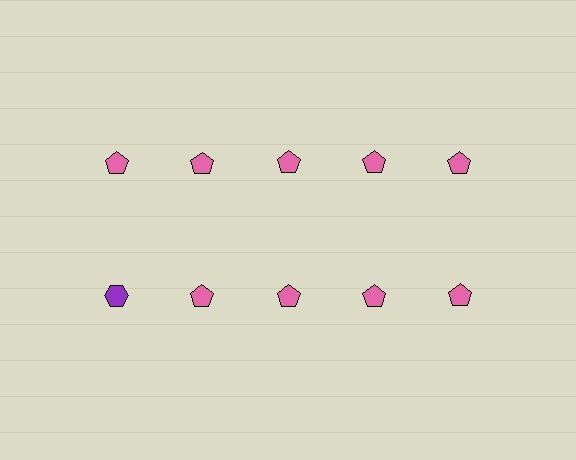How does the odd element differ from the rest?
It differs in both color (purple instead of pink) and shape (hexagon instead of pentagon).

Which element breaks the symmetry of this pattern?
The purple hexagon in the second row, leftmost column breaks the symmetry. All other shapes are pink pentagons.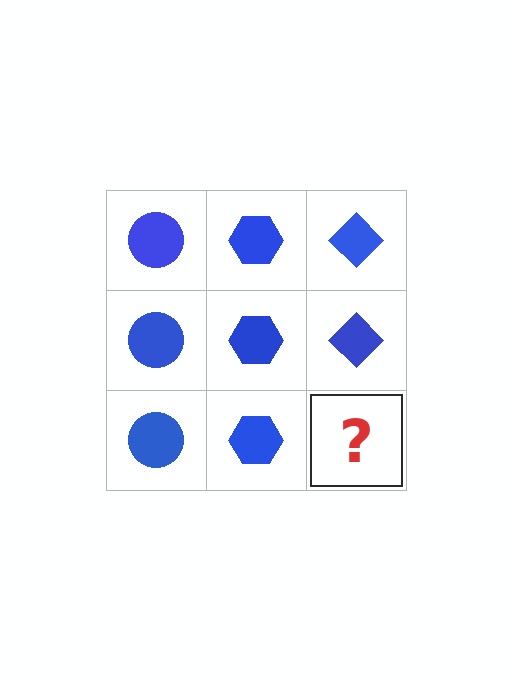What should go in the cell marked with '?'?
The missing cell should contain a blue diamond.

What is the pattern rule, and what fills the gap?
The rule is that each column has a consistent shape. The gap should be filled with a blue diamond.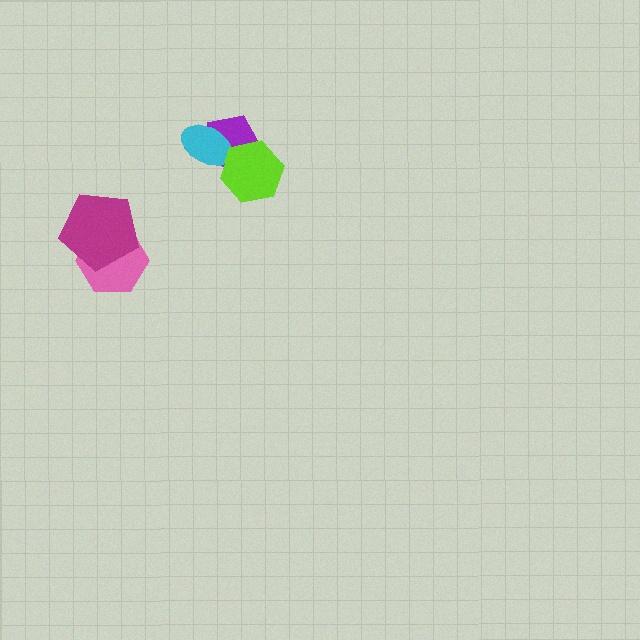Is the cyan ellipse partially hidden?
Yes, it is partially covered by another shape.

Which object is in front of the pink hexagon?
The magenta pentagon is in front of the pink hexagon.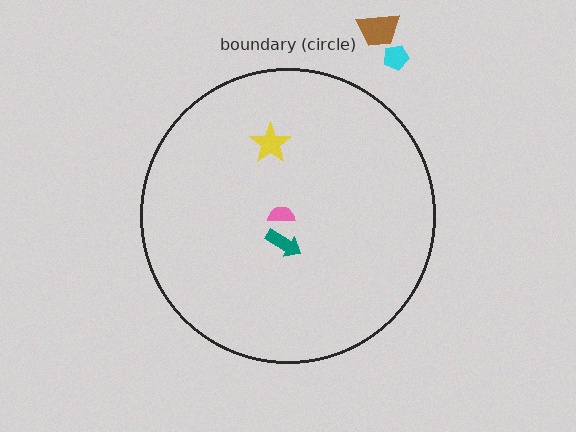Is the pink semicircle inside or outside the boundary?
Inside.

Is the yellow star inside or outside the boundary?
Inside.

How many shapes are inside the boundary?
3 inside, 2 outside.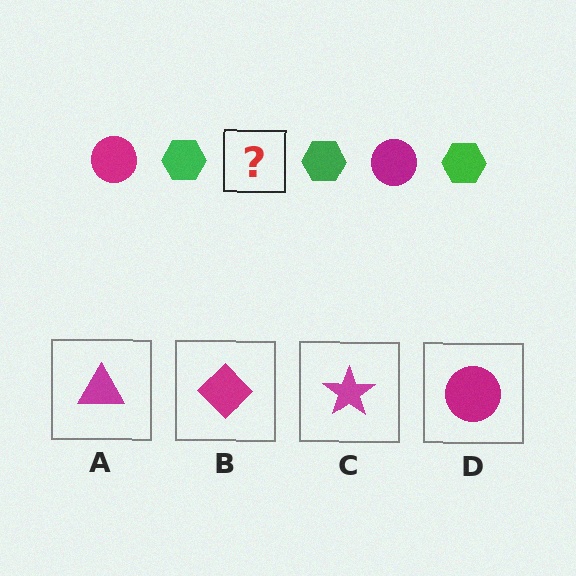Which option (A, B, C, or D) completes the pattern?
D.